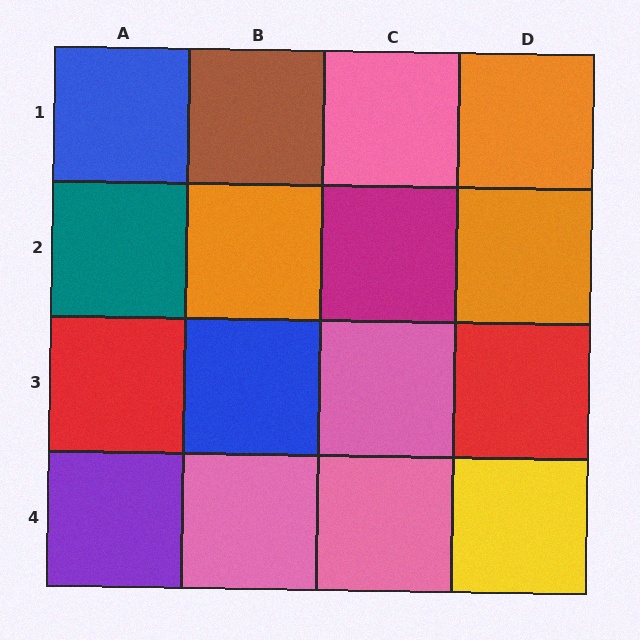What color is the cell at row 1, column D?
Orange.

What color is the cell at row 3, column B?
Blue.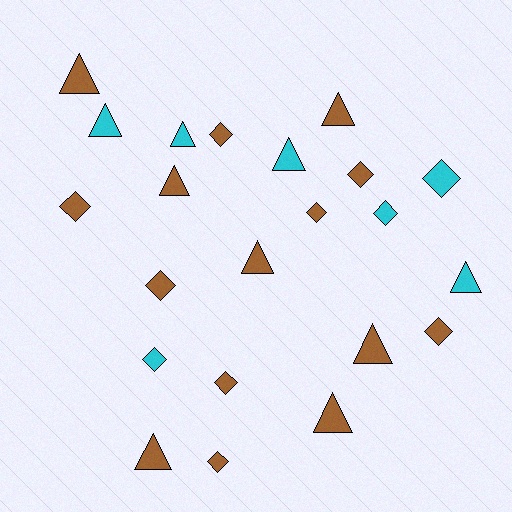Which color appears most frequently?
Brown, with 15 objects.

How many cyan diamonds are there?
There are 3 cyan diamonds.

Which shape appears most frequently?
Triangle, with 11 objects.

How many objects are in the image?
There are 22 objects.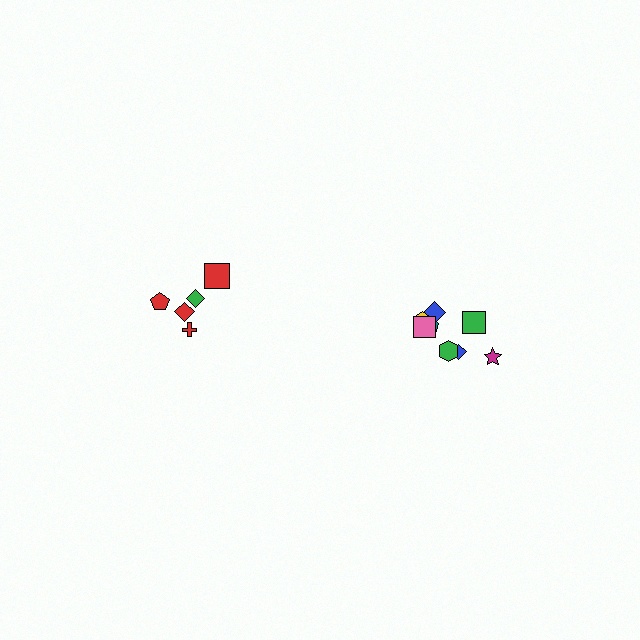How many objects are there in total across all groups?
There are 13 objects.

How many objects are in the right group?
There are 8 objects.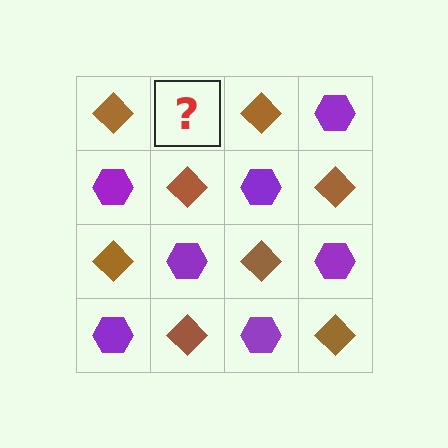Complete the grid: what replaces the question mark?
The question mark should be replaced with a purple hexagon.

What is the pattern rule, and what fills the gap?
The rule is that it alternates brown diamond and purple hexagon in a checkerboard pattern. The gap should be filled with a purple hexagon.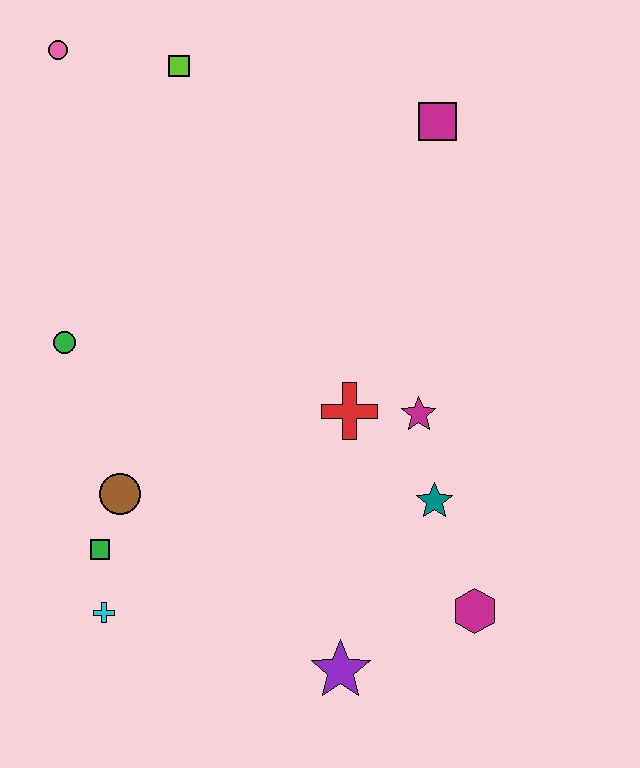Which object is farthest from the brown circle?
The magenta square is farthest from the brown circle.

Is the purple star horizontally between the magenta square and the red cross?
No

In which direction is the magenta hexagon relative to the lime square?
The magenta hexagon is below the lime square.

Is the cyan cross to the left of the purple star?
Yes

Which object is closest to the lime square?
The pink circle is closest to the lime square.